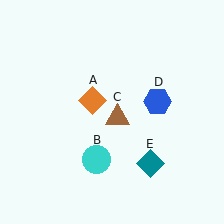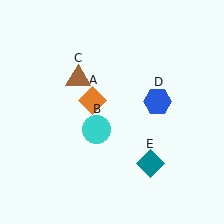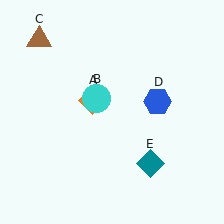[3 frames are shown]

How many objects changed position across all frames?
2 objects changed position: cyan circle (object B), brown triangle (object C).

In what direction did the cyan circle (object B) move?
The cyan circle (object B) moved up.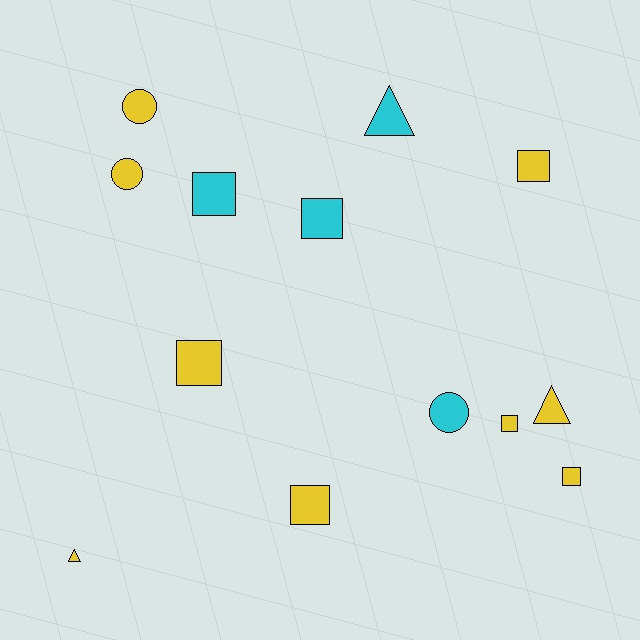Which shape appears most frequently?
Square, with 7 objects.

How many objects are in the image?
There are 13 objects.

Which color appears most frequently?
Yellow, with 9 objects.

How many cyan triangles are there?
There is 1 cyan triangle.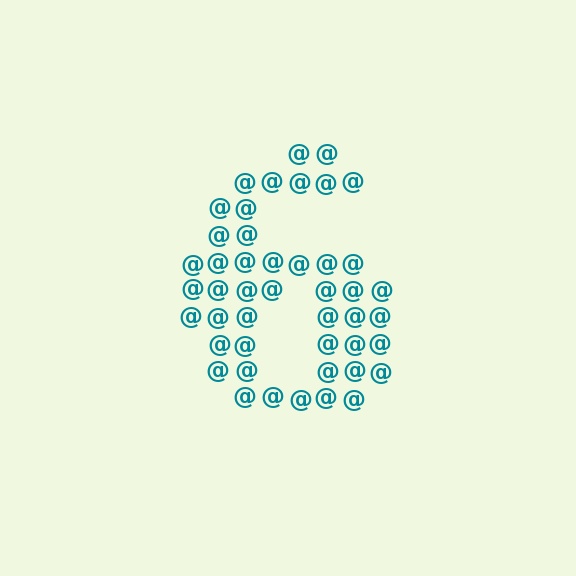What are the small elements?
The small elements are at signs.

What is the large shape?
The large shape is the digit 6.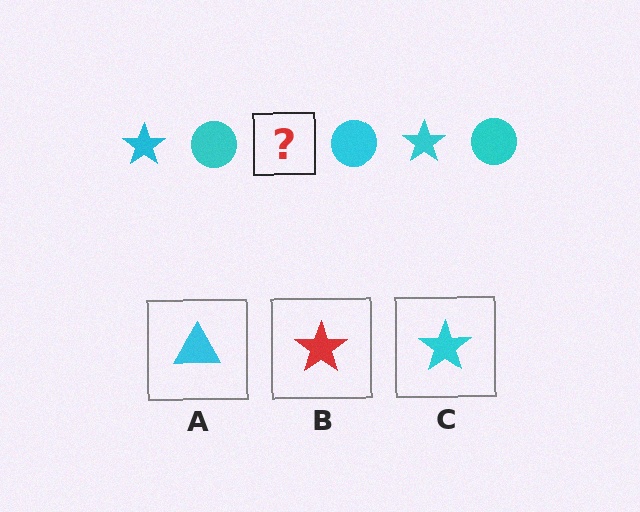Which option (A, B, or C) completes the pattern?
C.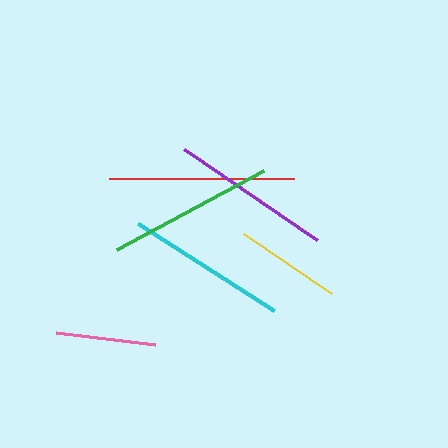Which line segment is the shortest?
The pink line is the shortest at approximately 100 pixels.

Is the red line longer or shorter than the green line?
The red line is longer than the green line.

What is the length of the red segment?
The red segment is approximately 186 pixels long.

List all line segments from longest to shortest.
From longest to shortest: red, green, cyan, purple, yellow, pink.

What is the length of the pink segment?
The pink segment is approximately 100 pixels long.